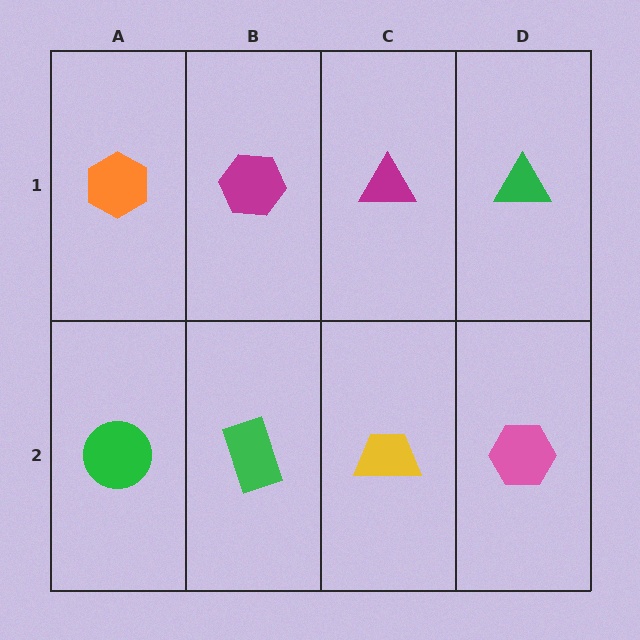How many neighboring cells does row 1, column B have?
3.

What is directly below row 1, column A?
A green circle.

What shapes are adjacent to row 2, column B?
A magenta hexagon (row 1, column B), a green circle (row 2, column A), a yellow trapezoid (row 2, column C).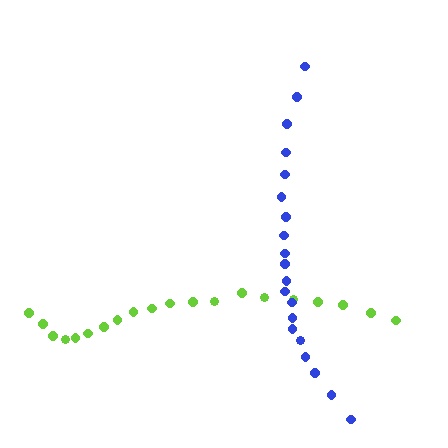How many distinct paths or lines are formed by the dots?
There are 2 distinct paths.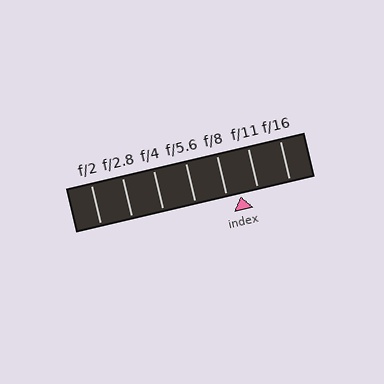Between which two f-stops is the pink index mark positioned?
The index mark is between f/8 and f/11.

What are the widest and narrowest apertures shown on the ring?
The widest aperture shown is f/2 and the narrowest is f/16.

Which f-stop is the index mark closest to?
The index mark is closest to f/8.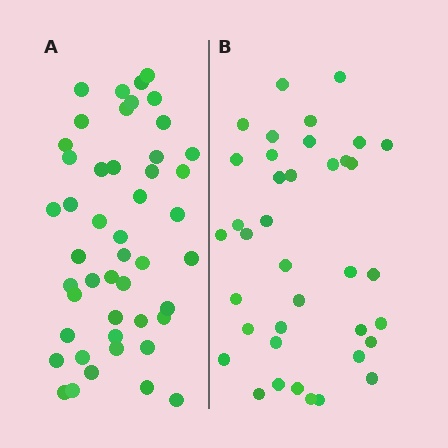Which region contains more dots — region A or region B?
Region A (the left region) has more dots.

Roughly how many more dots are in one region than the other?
Region A has roughly 8 or so more dots than region B.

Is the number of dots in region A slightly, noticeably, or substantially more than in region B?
Region A has only slightly more — the two regions are fairly close. The ratio is roughly 1.2 to 1.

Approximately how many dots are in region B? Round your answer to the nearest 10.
About 40 dots. (The exact count is 38, which rounds to 40.)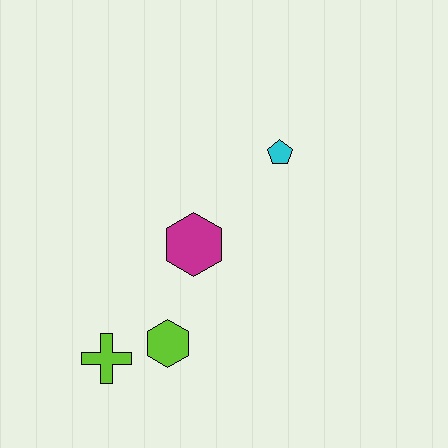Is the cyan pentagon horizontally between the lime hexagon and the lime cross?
No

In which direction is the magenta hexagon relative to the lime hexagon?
The magenta hexagon is above the lime hexagon.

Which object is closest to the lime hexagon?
The lime cross is closest to the lime hexagon.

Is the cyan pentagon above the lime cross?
Yes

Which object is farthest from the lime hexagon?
The cyan pentagon is farthest from the lime hexagon.